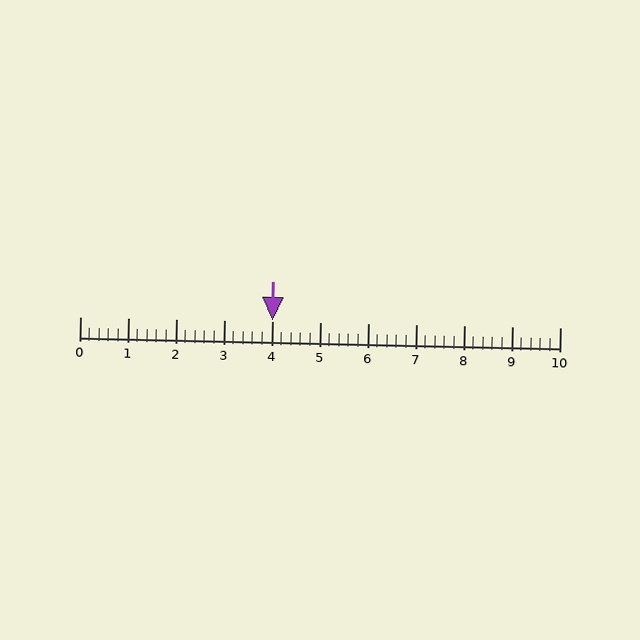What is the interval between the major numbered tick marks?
The major tick marks are spaced 1 units apart.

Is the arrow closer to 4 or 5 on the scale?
The arrow is closer to 4.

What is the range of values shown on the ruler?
The ruler shows values from 0 to 10.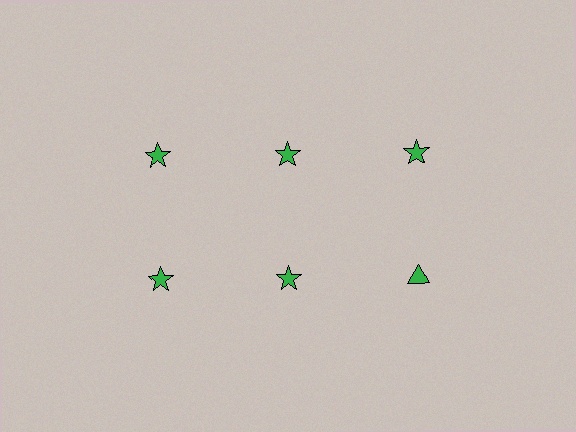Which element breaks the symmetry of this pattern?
The green triangle in the second row, center column breaks the symmetry. All other shapes are green stars.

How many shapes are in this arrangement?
There are 6 shapes arranged in a grid pattern.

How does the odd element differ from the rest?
It has a different shape: triangle instead of star.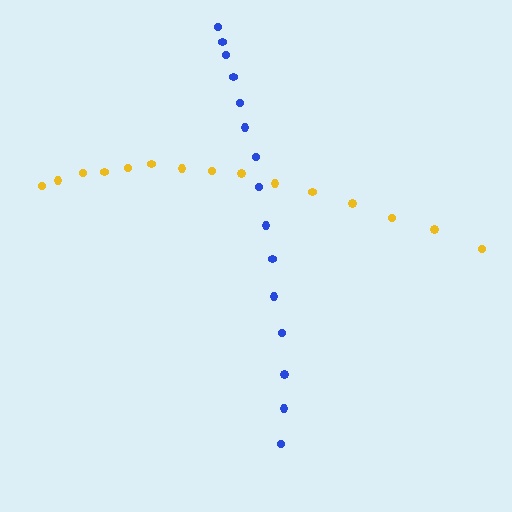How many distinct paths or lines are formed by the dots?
There are 2 distinct paths.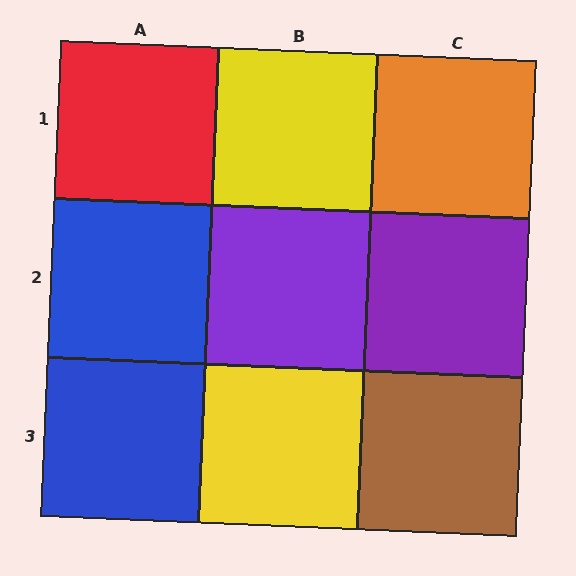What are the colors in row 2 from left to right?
Blue, purple, purple.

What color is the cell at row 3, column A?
Blue.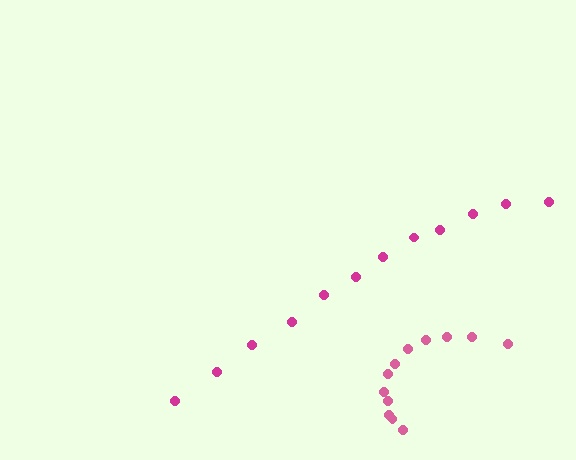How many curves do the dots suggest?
There are 2 distinct paths.